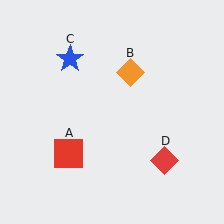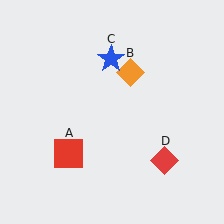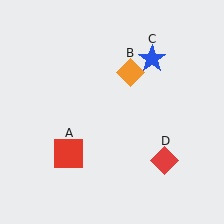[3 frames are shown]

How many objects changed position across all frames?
1 object changed position: blue star (object C).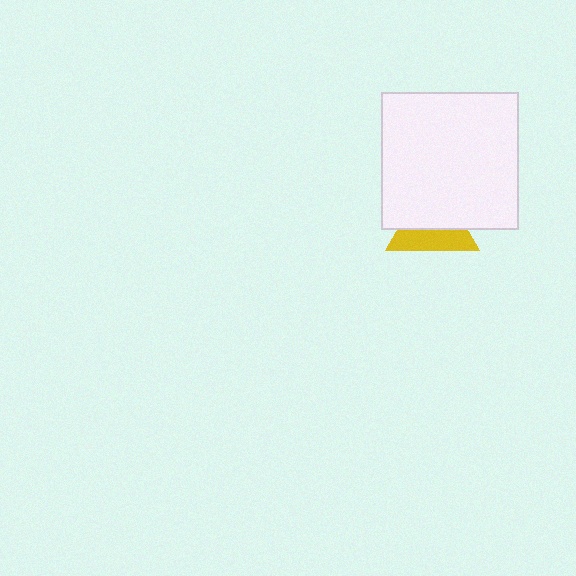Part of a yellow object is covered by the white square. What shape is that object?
It is a triangle.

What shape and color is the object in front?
The object in front is a white square.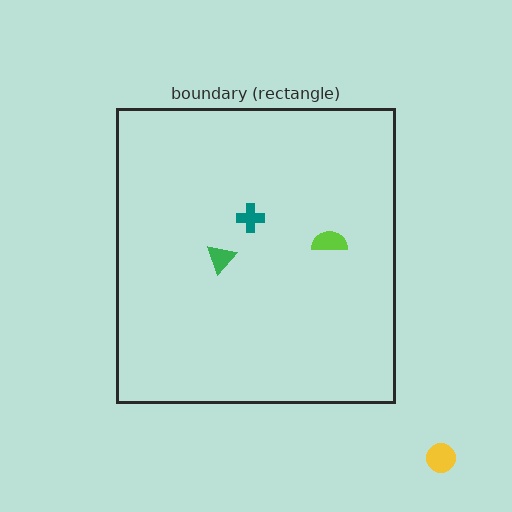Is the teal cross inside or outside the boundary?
Inside.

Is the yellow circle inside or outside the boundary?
Outside.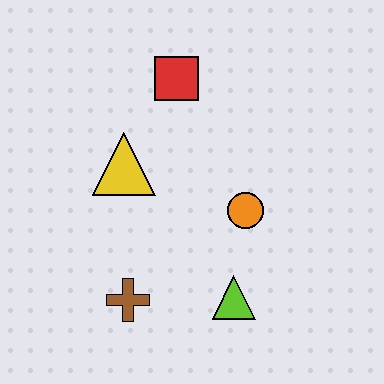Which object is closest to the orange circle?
The lime triangle is closest to the orange circle.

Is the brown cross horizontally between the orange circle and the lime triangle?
No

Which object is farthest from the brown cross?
The red square is farthest from the brown cross.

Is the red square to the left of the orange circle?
Yes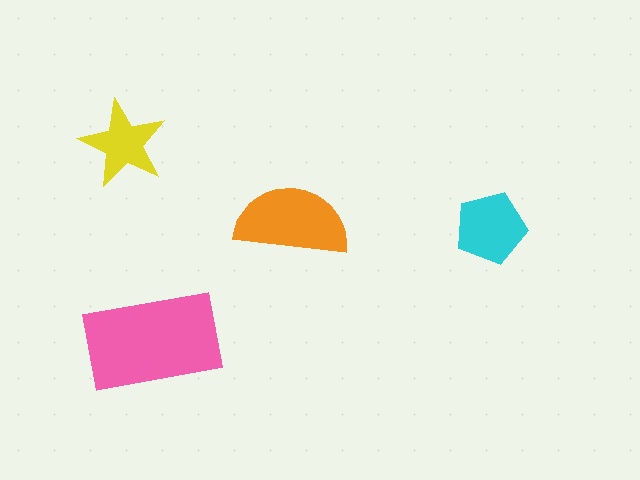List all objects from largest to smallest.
The pink rectangle, the orange semicircle, the cyan pentagon, the yellow star.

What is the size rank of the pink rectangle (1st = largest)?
1st.